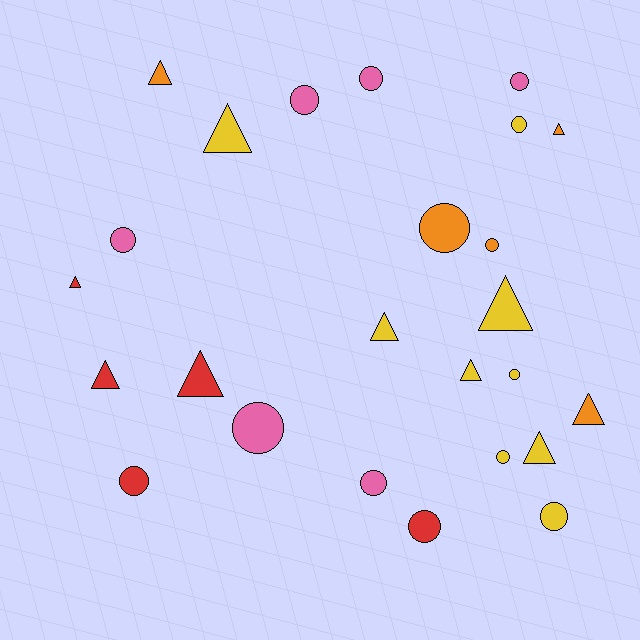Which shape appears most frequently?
Circle, with 14 objects.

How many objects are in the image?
There are 25 objects.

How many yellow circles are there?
There are 4 yellow circles.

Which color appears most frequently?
Yellow, with 9 objects.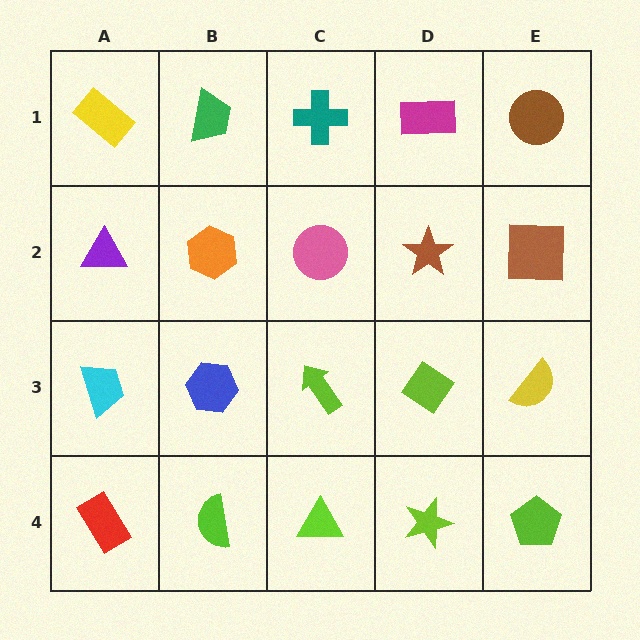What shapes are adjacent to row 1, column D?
A brown star (row 2, column D), a teal cross (row 1, column C), a brown circle (row 1, column E).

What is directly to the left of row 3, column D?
A lime arrow.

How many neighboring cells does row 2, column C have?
4.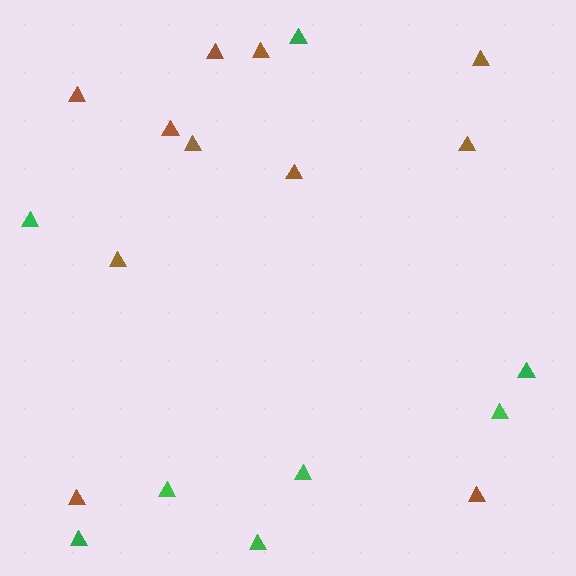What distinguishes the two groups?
There are 2 groups: one group of brown triangles (11) and one group of green triangles (8).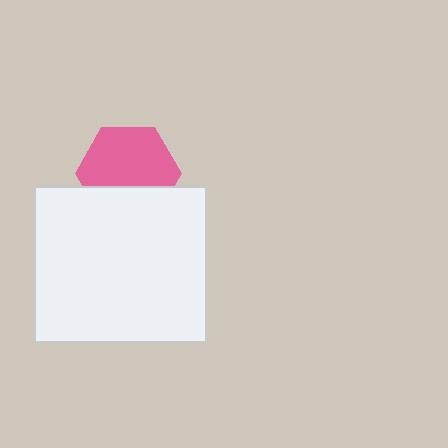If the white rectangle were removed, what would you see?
You would see the complete pink hexagon.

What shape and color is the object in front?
The object in front is a white rectangle.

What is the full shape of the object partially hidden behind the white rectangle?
The partially hidden object is a pink hexagon.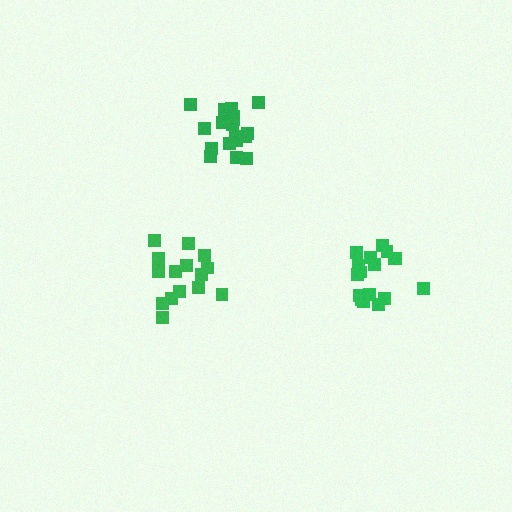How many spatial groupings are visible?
There are 3 spatial groupings.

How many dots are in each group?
Group 1: 17 dots, Group 2: 19 dots, Group 3: 15 dots (51 total).